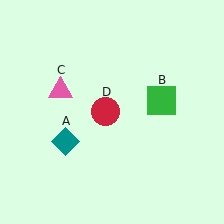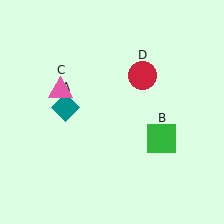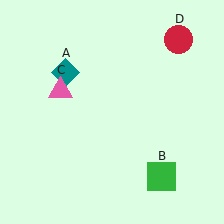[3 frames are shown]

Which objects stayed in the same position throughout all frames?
Pink triangle (object C) remained stationary.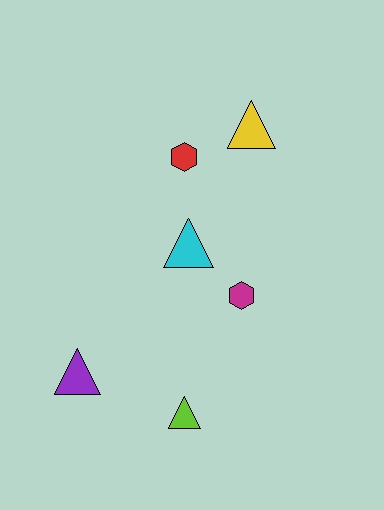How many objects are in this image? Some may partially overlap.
There are 6 objects.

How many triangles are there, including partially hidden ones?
There are 4 triangles.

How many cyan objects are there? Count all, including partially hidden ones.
There is 1 cyan object.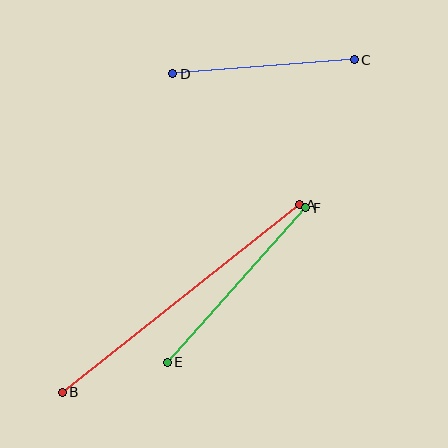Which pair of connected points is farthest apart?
Points A and B are farthest apart.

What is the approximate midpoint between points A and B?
The midpoint is at approximately (181, 298) pixels.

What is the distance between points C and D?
The distance is approximately 182 pixels.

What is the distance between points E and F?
The distance is approximately 208 pixels.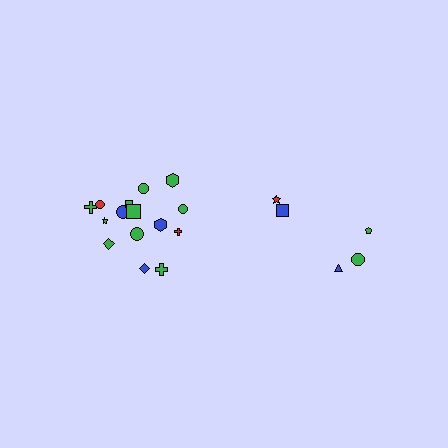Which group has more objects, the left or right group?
The left group.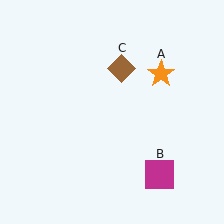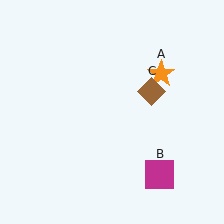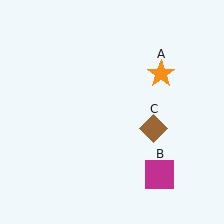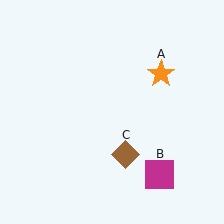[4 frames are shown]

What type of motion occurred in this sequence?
The brown diamond (object C) rotated clockwise around the center of the scene.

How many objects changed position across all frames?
1 object changed position: brown diamond (object C).